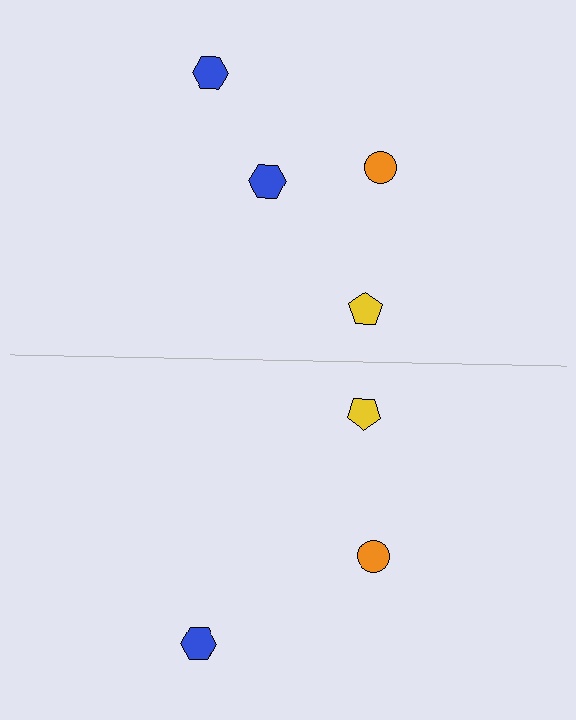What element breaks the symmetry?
A blue hexagon is missing from the bottom side.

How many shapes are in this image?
There are 7 shapes in this image.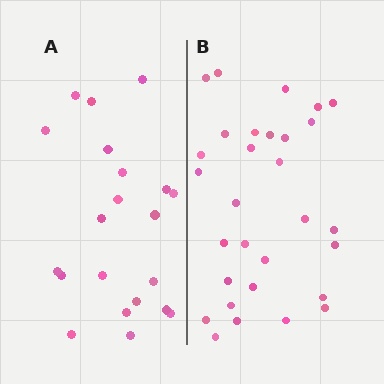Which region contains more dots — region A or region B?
Region B (the right region) has more dots.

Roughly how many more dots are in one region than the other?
Region B has roughly 8 or so more dots than region A.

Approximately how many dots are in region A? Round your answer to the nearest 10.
About 20 dots. (The exact count is 21, which rounds to 20.)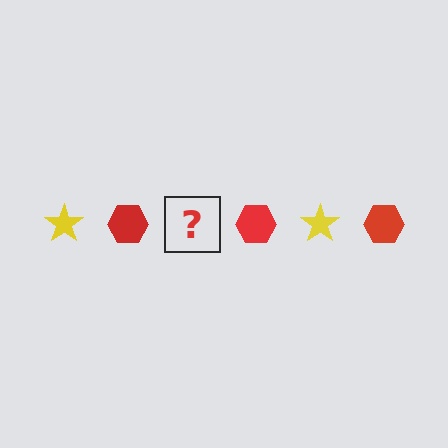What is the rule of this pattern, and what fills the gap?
The rule is that the pattern alternates between yellow star and red hexagon. The gap should be filled with a yellow star.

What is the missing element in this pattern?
The missing element is a yellow star.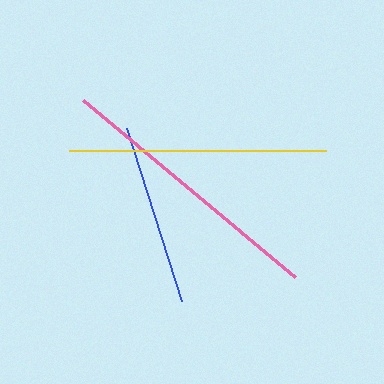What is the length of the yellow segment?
The yellow segment is approximately 257 pixels long.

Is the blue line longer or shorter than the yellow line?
The yellow line is longer than the blue line.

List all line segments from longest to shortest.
From longest to shortest: pink, yellow, blue.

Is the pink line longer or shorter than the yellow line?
The pink line is longer than the yellow line.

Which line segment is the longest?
The pink line is the longest at approximately 276 pixels.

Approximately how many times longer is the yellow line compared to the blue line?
The yellow line is approximately 1.4 times the length of the blue line.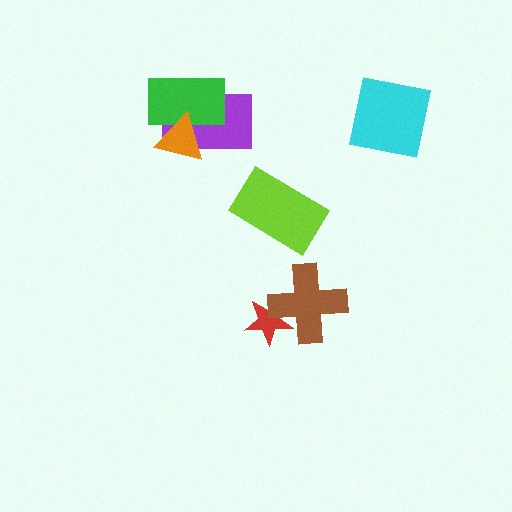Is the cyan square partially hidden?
No, no other shape covers it.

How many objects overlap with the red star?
1 object overlaps with the red star.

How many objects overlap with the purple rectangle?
2 objects overlap with the purple rectangle.